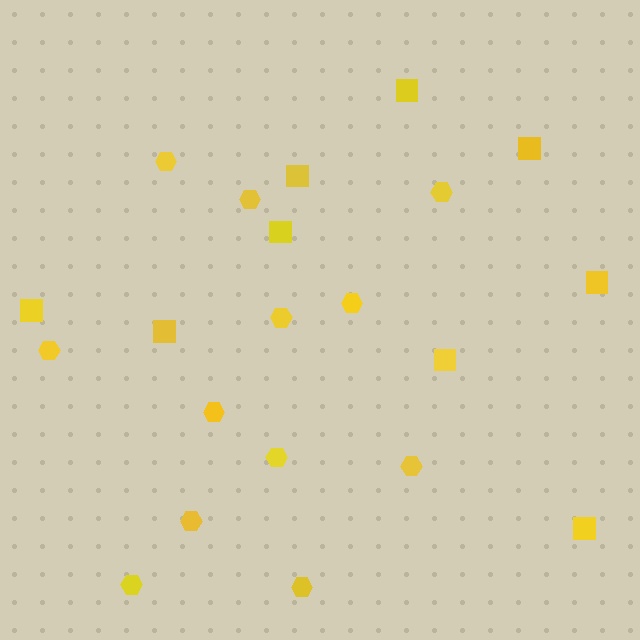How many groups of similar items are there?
There are 2 groups: one group of squares (9) and one group of hexagons (12).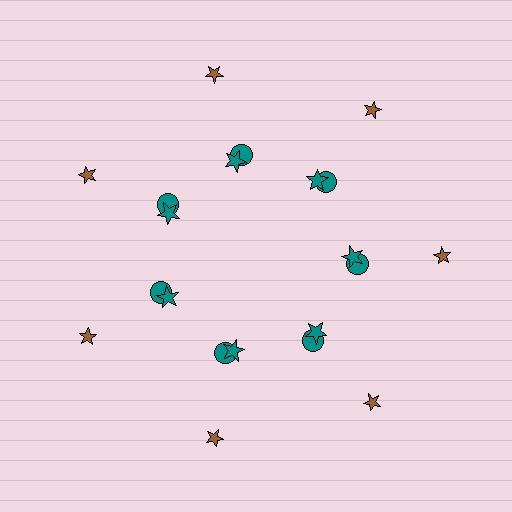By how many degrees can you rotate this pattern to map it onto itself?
The pattern maps onto itself every 51 degrees of rotation.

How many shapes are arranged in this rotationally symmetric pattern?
There are 21 shapes, arranged in 7 groups of 3.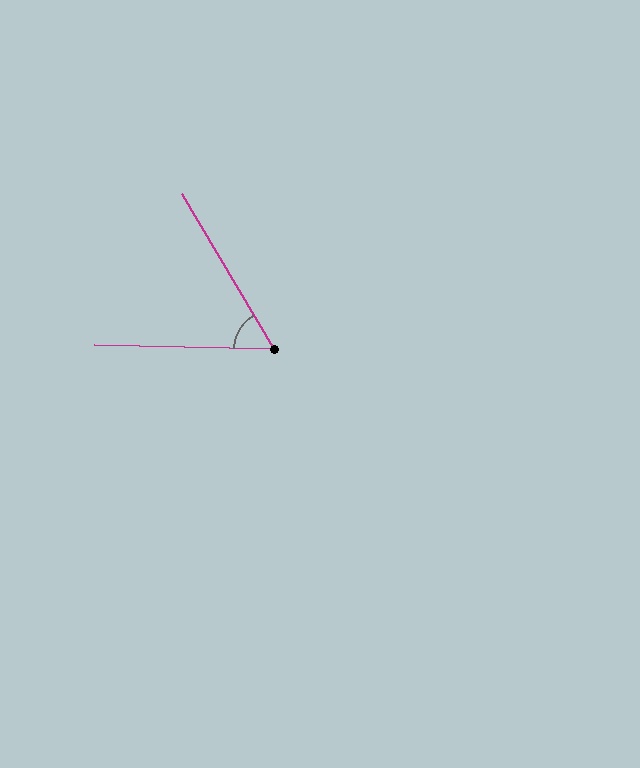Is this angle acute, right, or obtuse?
It is acute.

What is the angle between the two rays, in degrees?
Approximately 58 degrees.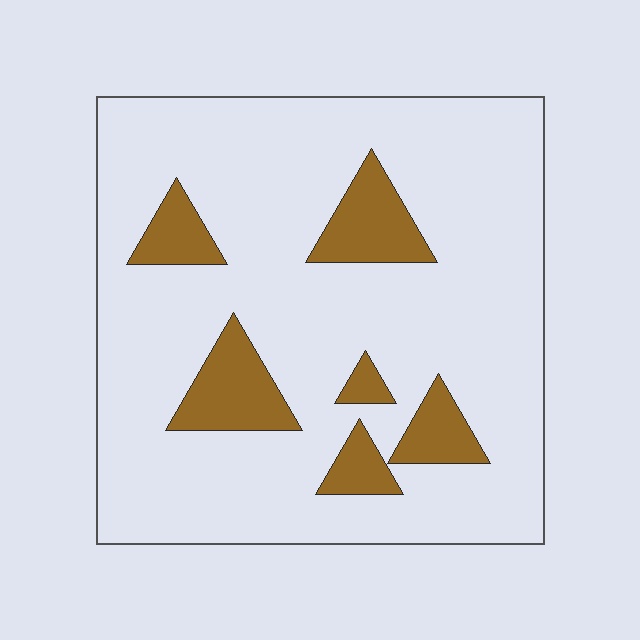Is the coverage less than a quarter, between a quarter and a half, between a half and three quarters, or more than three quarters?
Less than a quarter.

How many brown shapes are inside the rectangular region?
6.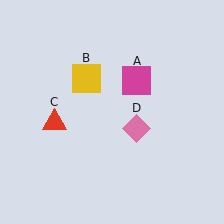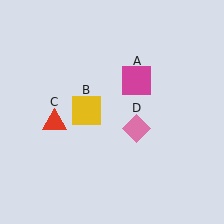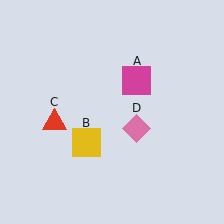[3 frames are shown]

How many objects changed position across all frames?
1 object changed position: yellow square (object B).